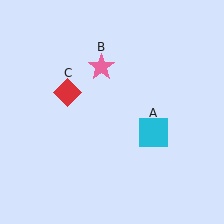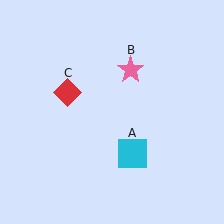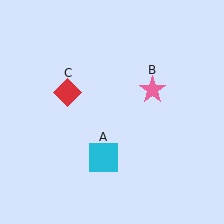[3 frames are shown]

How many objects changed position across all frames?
2 objects changed position: cyan square (object A), pink star (object B).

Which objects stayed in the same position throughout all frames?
Red diamond (object C) remained stationary.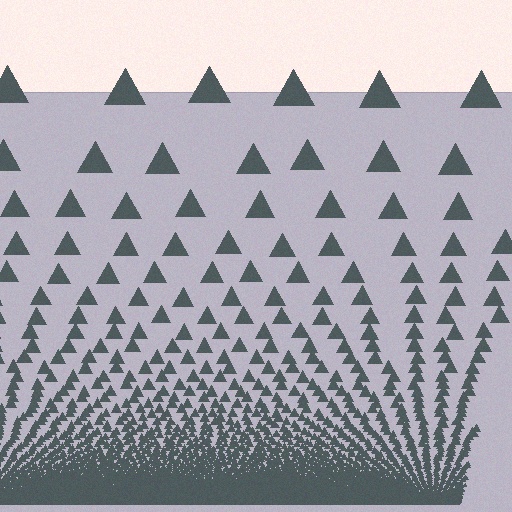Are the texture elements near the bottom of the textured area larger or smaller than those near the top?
Smaller. The gradient is inverted — elements near the bottom are smaller and denser.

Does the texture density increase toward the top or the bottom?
Density increases toward the bottom.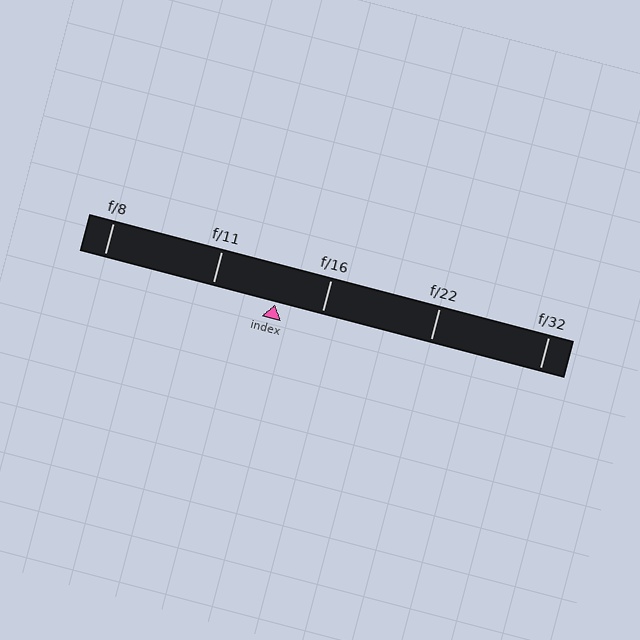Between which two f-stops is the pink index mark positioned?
The index mark is between f/11 and f/16.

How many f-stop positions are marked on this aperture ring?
There are 5 f-stop positions marked.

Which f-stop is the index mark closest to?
The index mark is closest to f/16.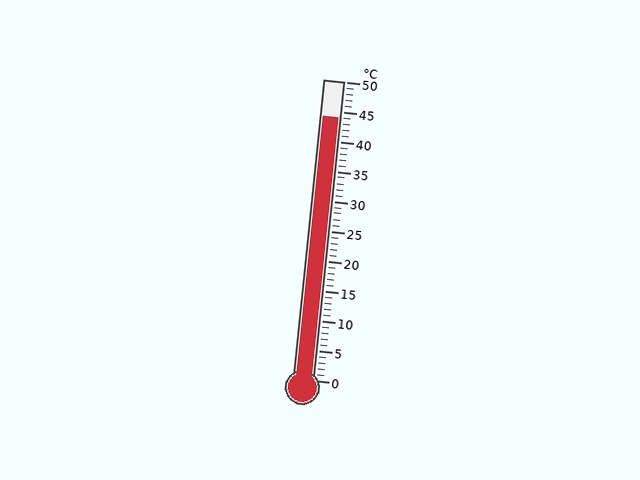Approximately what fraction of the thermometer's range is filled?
The thermometer is filled to approximately 90% of its range.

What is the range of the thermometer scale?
The thermometer scale ranges from 0°C to 50°C.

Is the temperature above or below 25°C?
The temperature is above 25°C.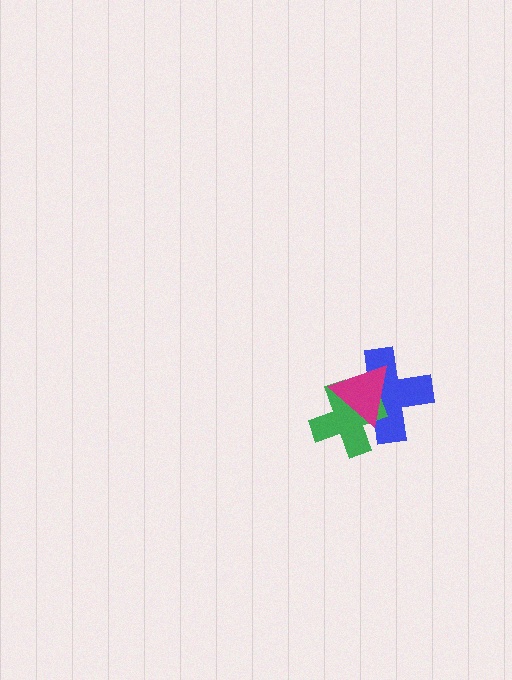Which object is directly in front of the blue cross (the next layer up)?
The green cross is directly in front of the blue cross.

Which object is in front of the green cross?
The magenta triangle is in front of the green cross.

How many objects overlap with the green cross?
2 objects overlap with the green cross.